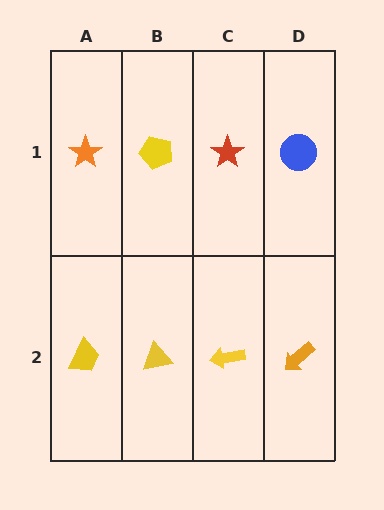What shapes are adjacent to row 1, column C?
A yellow arrow (row 2, column C), a yellow pentagon (row 1, column B), a blue circle (row 1, column D).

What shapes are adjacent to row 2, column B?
A yellow pentagon (row 1, column B), a yellow trapezoid (row 2, column A), a yellow arrow (row 2, column C).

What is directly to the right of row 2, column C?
An orange arrow.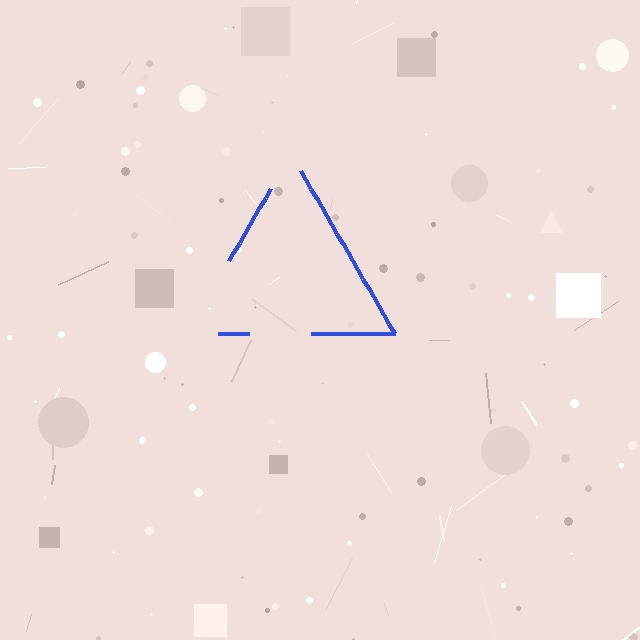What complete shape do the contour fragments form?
The contour fragments form a triangle.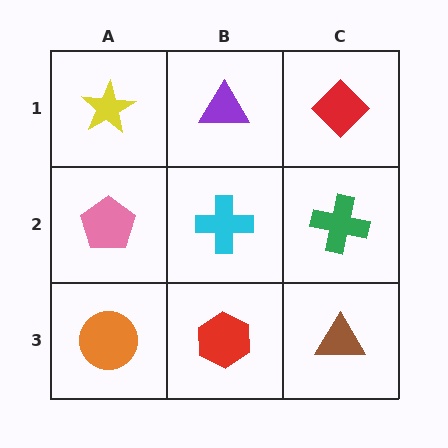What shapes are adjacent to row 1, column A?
A pink pentagon (row 2, column A), a purple triangle (row 1, column B).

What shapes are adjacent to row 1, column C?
A green cross (row 2, column C), a purple triangle (row 1, column B).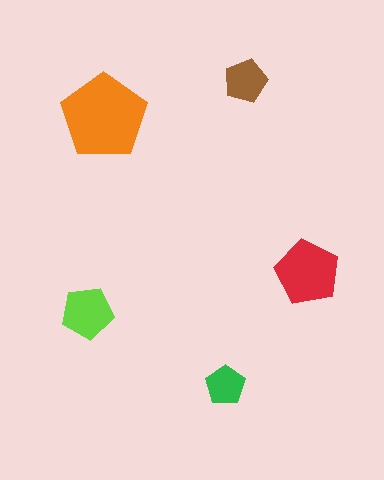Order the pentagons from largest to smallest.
the orange one, the red one, the lime one, the brown one, the green one.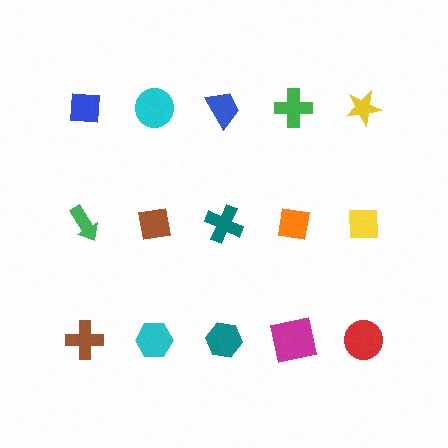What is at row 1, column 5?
A yellow star.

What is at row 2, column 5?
A yellow square.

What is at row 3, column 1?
A brown cross.